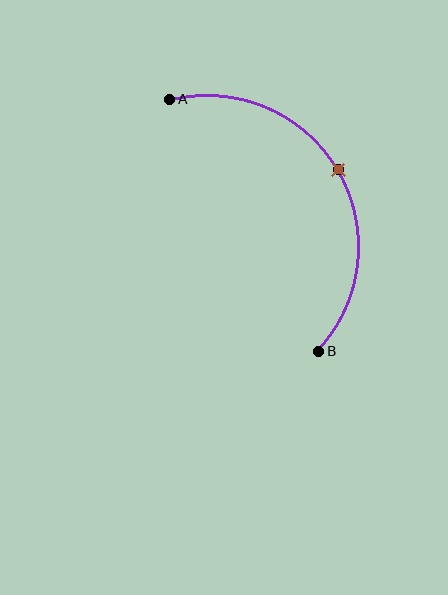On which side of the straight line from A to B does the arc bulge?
The arc bulges to the right of the straight line connecting A and B.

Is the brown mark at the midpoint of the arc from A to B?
Yes. The brown mark lies on the arc at equal arc-length from both A and B — it is the arc midpoint.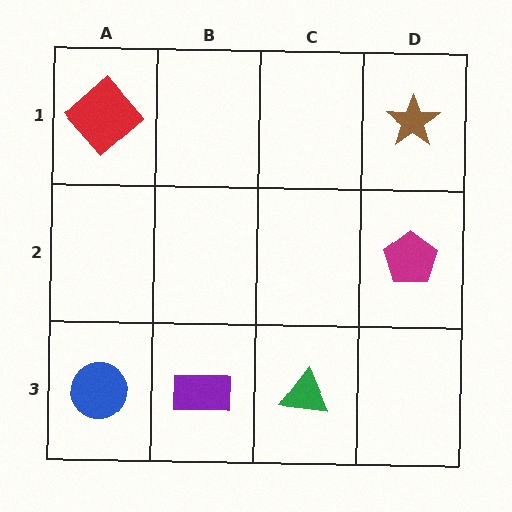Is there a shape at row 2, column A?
No, that cell is empty.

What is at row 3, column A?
A blue circle.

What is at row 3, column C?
A green triangle.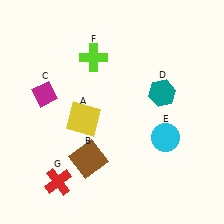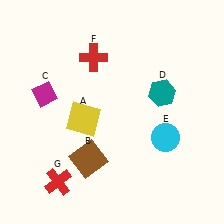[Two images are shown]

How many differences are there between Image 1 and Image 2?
There is 1 difference between the two images.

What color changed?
The cross (F) changed from lime in Image 1 to red in Image 2.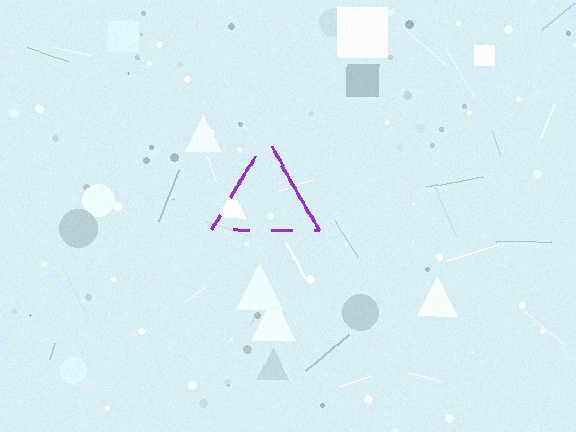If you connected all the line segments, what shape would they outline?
They would outline a triangle.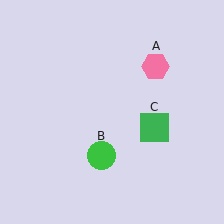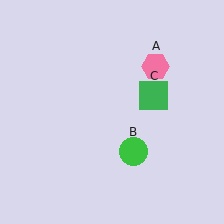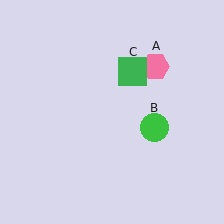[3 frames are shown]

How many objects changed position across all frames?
2 objects changed position: green circle (object B), green square (object C).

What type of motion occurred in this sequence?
The green circle (object B), green square (object C) rotated counterclockwise around the center of the scene.